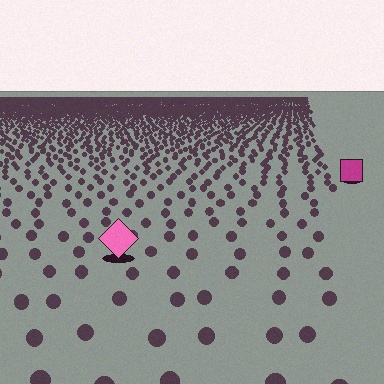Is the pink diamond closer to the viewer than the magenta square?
Yes. The pink diamond is closer — you can tell from the texture gradient: the ground texture is coarser near it.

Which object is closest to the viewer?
The pink diamond is closest. The texture marks near it are larger and more spread out.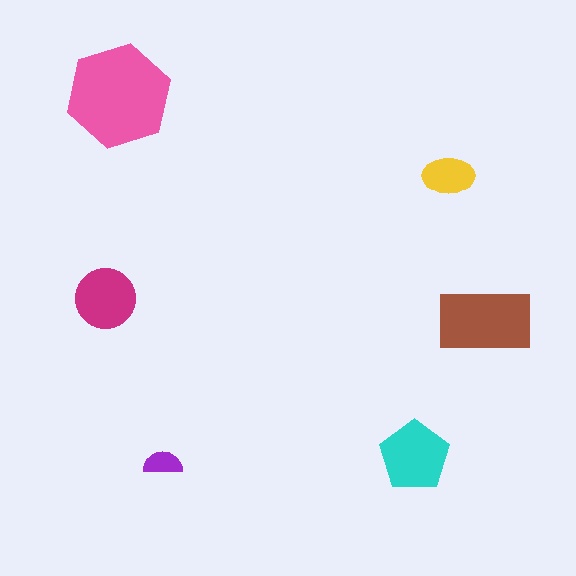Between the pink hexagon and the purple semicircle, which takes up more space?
The pink hexagon.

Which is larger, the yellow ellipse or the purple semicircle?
The yellow ellipse.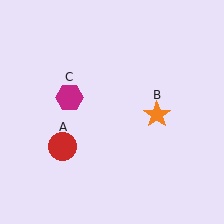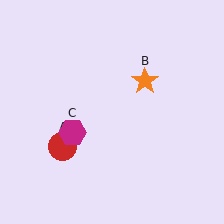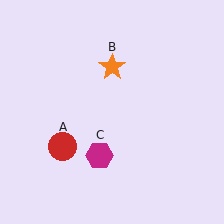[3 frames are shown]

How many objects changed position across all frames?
2 objects changed position: orange star (object B), magenta hexagon (object C).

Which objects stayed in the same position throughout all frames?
Red circle (object A) remained stationary.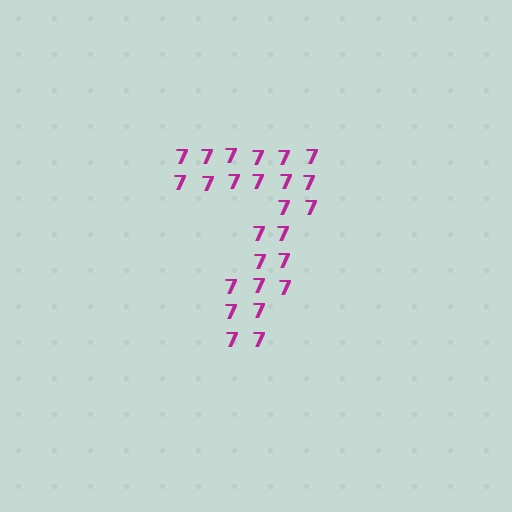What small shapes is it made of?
It is made of small digit 7's.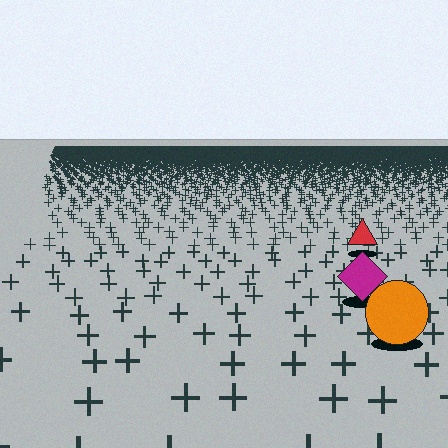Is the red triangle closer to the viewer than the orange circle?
No. The orange circle is closer — you can tell from the texture gradient: the ground texture is coarser near it.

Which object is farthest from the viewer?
The red triangle is farthest from the viewer. It appears smaller and the ground texture around it is denser.